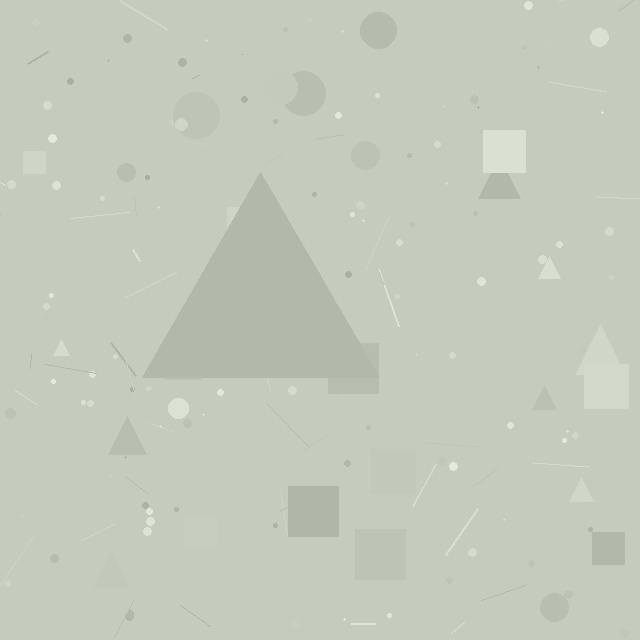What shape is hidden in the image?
A triangle is hidden in the image.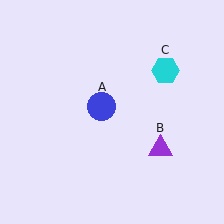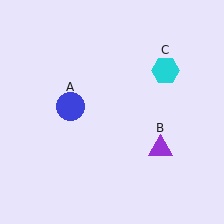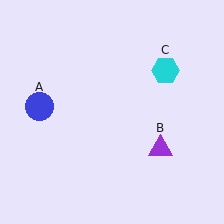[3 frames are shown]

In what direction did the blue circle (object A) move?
The blue circle (object A) moved left.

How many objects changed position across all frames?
1 object changed position: blue circle (object A).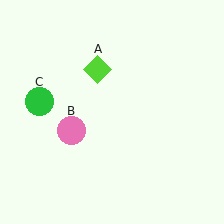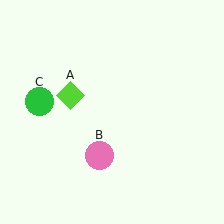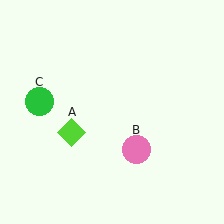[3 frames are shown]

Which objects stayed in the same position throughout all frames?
Green circle (object C) remained stationary.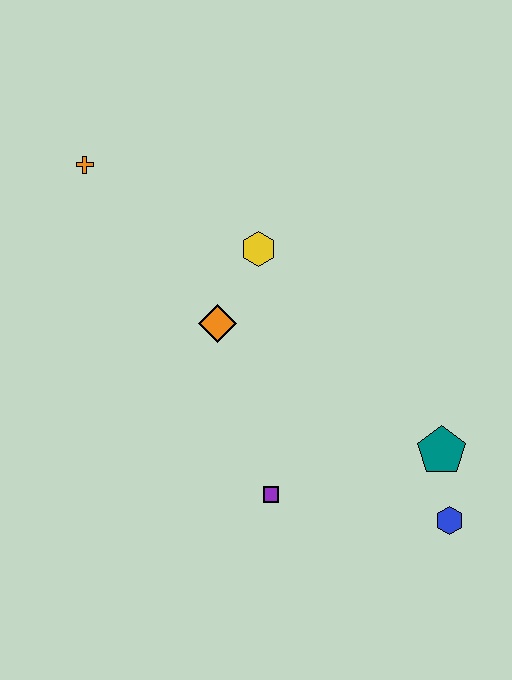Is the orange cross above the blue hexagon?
Yes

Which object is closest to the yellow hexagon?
The orange diamond is closest to the yellow hexagon.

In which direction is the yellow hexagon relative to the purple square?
The yellow hexagon is above the purple square.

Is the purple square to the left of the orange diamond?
No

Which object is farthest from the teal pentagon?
The orange cross is farthest from the teal pentagon.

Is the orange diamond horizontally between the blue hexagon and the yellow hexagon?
No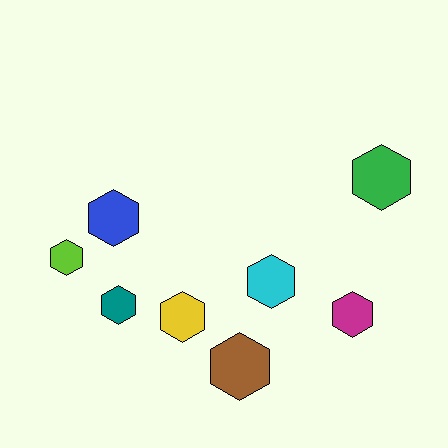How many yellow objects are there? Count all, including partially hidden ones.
There is 1 yellow object.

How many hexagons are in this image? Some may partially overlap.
There are 8 hexagons.